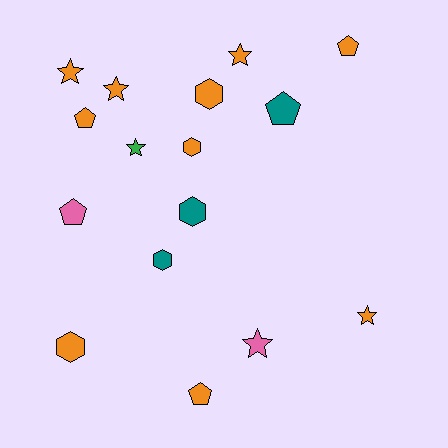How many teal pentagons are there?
There is 1 teal pentagon.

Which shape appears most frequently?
Star, with 6 objects.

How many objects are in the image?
There are 16 objects.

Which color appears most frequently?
Orange, with 10 objects.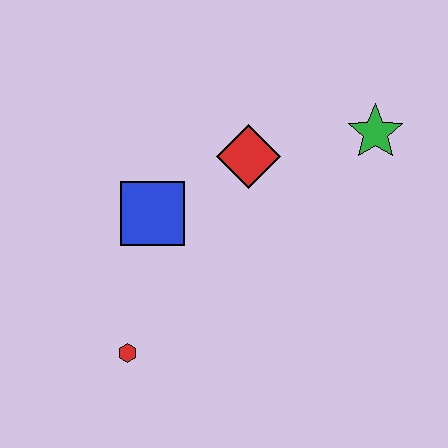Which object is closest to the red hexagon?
The blue square is closest to the red hexagon.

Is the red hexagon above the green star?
No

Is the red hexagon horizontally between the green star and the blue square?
No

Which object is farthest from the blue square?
The green star is farthest from the blue square.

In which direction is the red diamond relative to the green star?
The red diamond is to the left of the green star.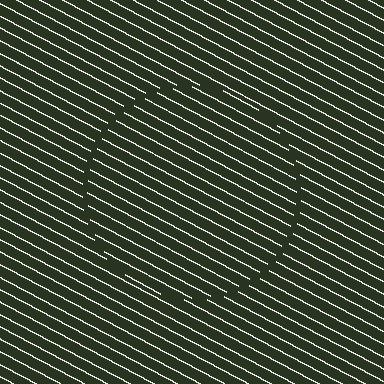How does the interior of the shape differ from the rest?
The interior of the shape contains the same grating, shifted by half a period — the contour is defined by the phase discontinuity where line-ends from the inner and outer gratings abut.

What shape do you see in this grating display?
An illusory circle. The interior of the shape contains the same grating, shifted by half a period — the contour is defined by the phase discontinuity where line-ends from the inner and outer gratings abut.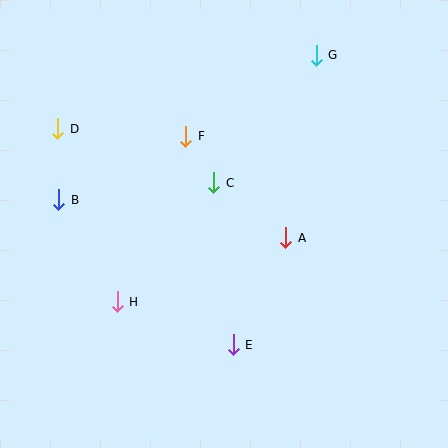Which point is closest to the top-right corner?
Point G is closest to the top-right corner.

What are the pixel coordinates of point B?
Point B is at (59, 200).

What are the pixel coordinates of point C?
Point C is at (214, 183).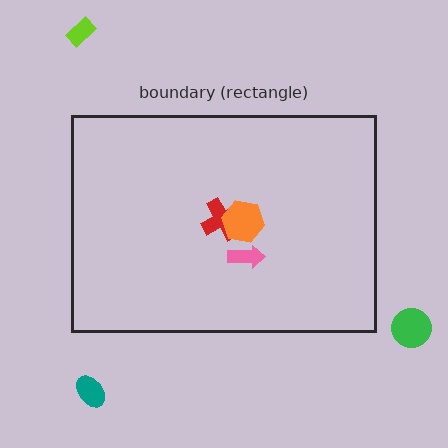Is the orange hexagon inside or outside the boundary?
Inside.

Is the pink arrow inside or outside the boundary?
Inside.